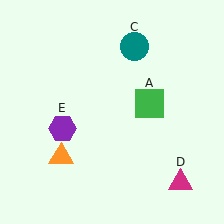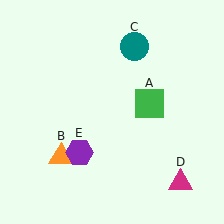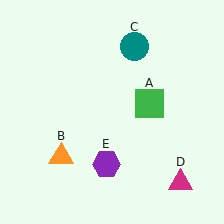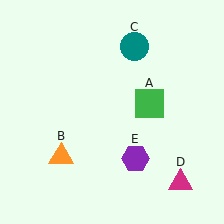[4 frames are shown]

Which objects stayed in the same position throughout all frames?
Green square (object A) and orange triangle (object B) and teal circle (object C) and magenta triangle (object D) remained stationary.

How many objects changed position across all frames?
1 object changed position: purple hexagon (object E).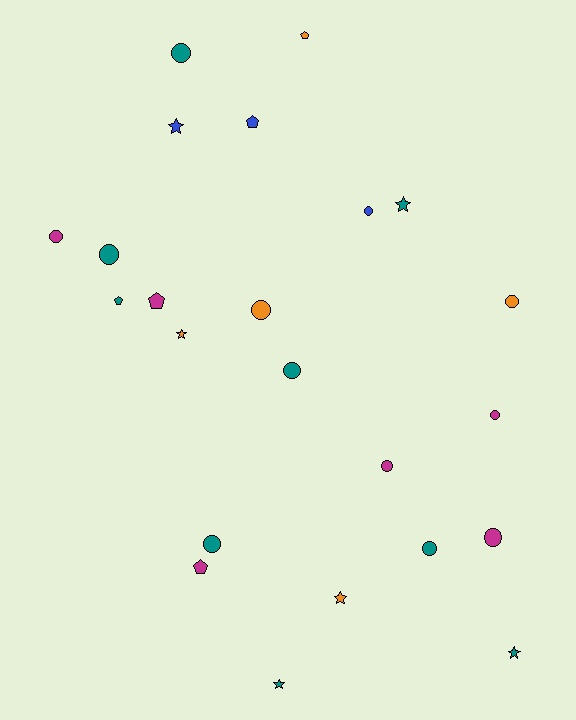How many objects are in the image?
There are 23 objects.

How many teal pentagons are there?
There is 1 teal pentagon.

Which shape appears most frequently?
Circle, with 12 objects.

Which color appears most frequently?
Teal, with 9 objects.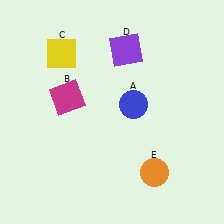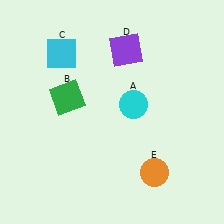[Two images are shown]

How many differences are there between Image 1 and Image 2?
There are 3 differences between the two images.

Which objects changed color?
A changed from blue to cyan. B changed from magenta to green. C changed from yellow to cyan.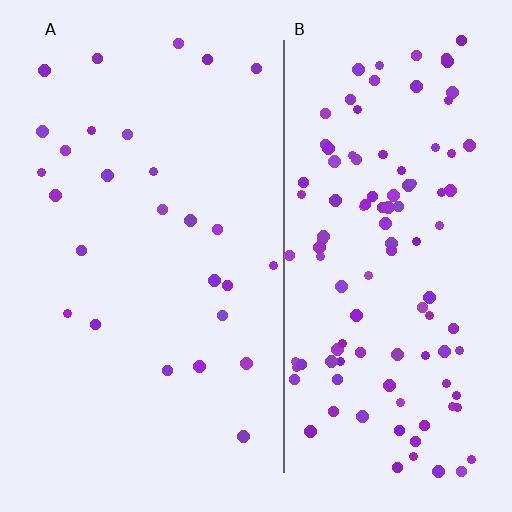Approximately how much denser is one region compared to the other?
Approximately 4.2× — region B over region A.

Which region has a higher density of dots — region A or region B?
B (the right).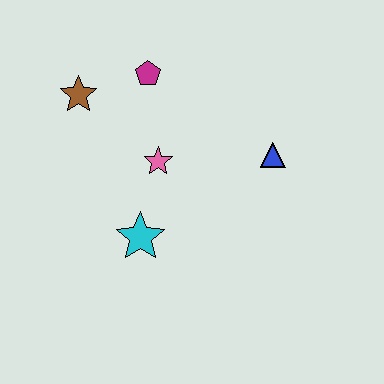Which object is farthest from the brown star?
The blue triangle is farthest from the brown star.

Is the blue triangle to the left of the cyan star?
No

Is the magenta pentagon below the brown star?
No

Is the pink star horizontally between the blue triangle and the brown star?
Yes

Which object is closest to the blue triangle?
The pink star is closest to the blue triangle.